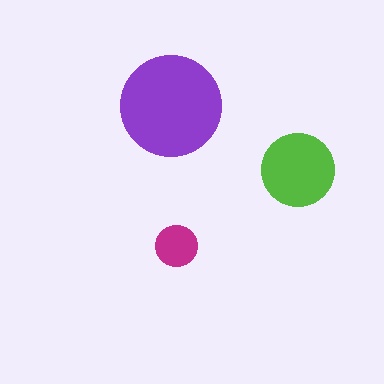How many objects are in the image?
There are 3 objects in the image.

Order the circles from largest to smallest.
the purple one, the lime one, the magenta one.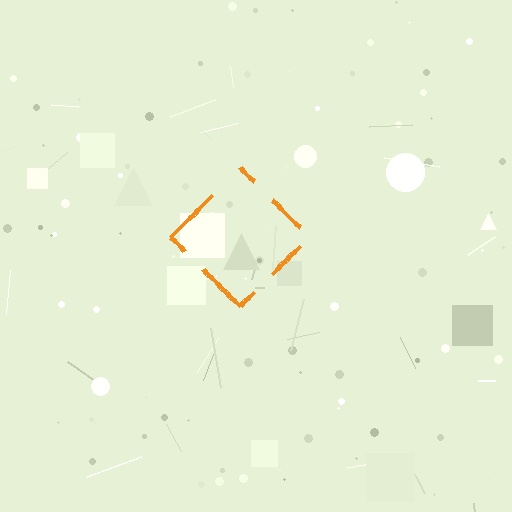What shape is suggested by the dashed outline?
The dashed outline suggests a diamond.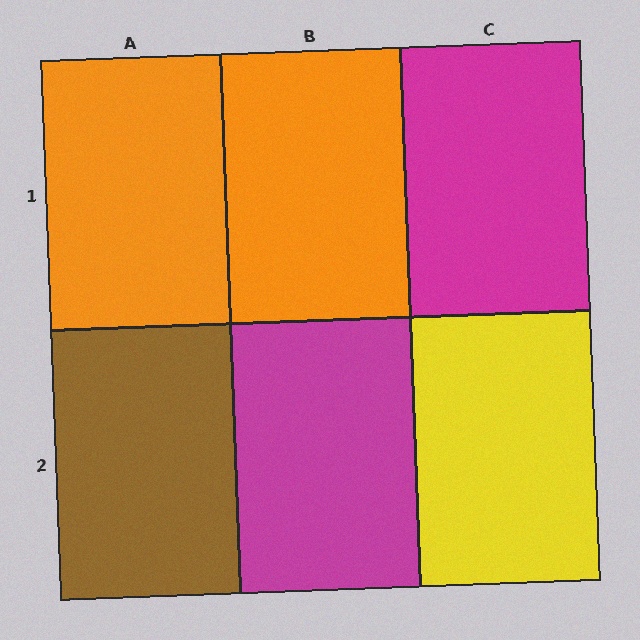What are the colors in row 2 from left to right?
Brown, magenta, yellow.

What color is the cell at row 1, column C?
Magenta.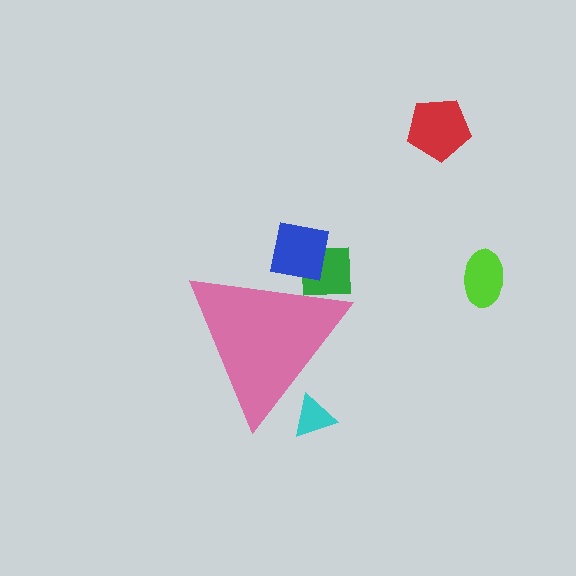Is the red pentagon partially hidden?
No, the red pentagon is fully visible.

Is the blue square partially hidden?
Yes, the blue square is partially hidden behind the pink triangle.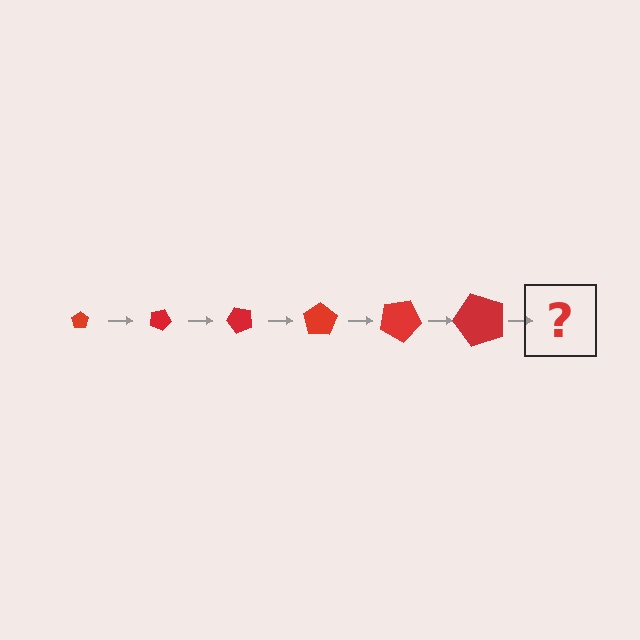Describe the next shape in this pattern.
It should be a pentagon, larger than the previous one and rotated 150 degrees from the start.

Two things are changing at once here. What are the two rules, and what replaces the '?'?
The two rules are that the pentagon grows larger each step and it rotates 25 degrees each step. The '?' should be a pentagon, larger than the previous one and rotated 150 degrees from the start.